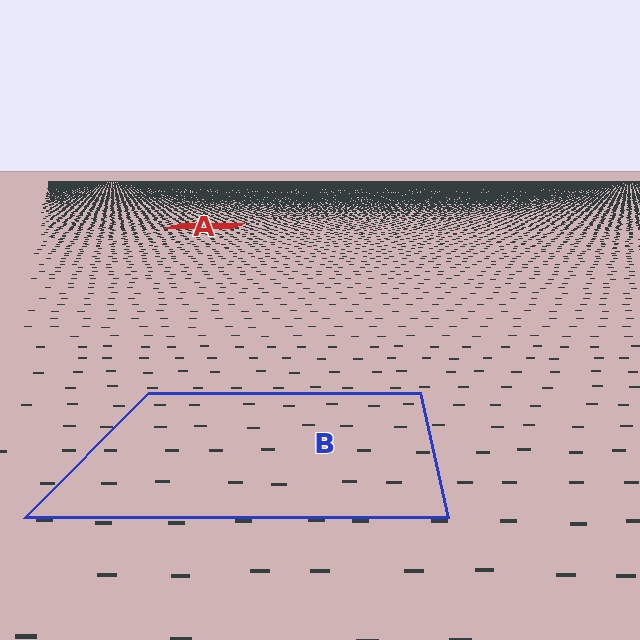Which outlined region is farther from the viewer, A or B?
Region A is farther from the viewer — the texture elements inside it appear smaller and more densely packed.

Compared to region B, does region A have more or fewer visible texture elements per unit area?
Region A has more texture elements per unit area — they are packed more densely because it is farther away.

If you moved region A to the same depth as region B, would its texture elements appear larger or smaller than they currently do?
They would appear larger. At a closer depth, the same texture elements are projected at a bigger on-screen size.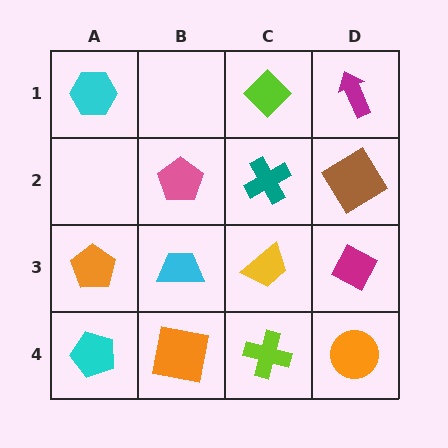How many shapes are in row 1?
3 shapes.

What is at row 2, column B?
A pink pentagon.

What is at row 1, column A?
A cyan hexagon.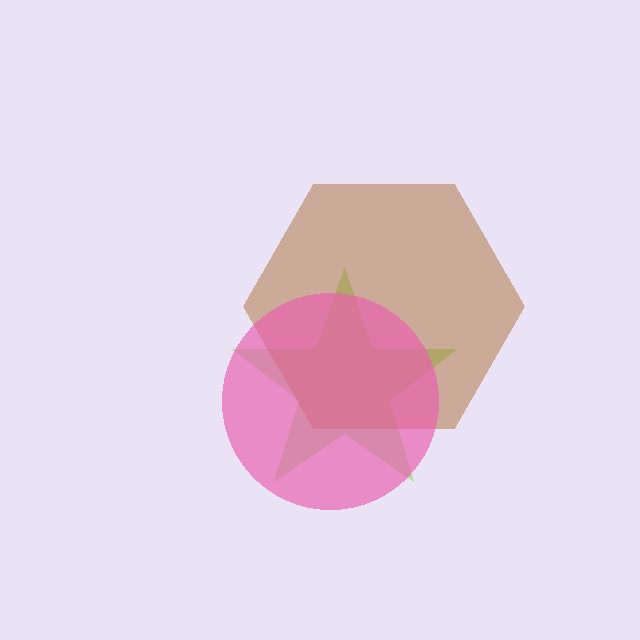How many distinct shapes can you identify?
There are 3 distinct shapes: a lime star, a brown hexagon, a pink circle.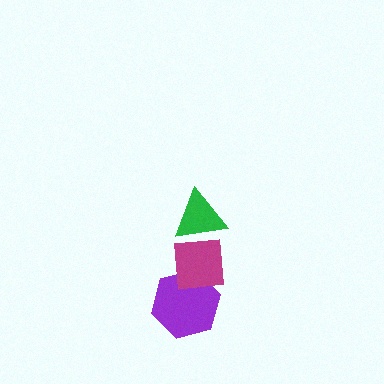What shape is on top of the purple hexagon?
The magenta square is on top of the purple hexagon.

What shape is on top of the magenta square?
The green triangle is on top of the magenta square.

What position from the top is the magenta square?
The magenta square is 2nd from the top.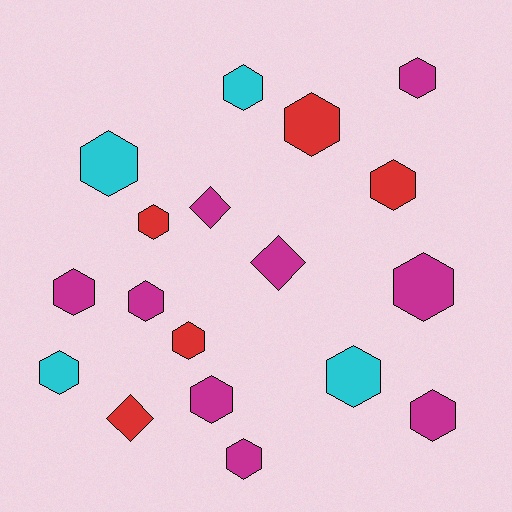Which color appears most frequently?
Magenta, with 9 objects.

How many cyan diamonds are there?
There are no cyan diamonds.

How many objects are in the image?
There are 18 objects.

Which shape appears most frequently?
Hexagon, with 15 objects.